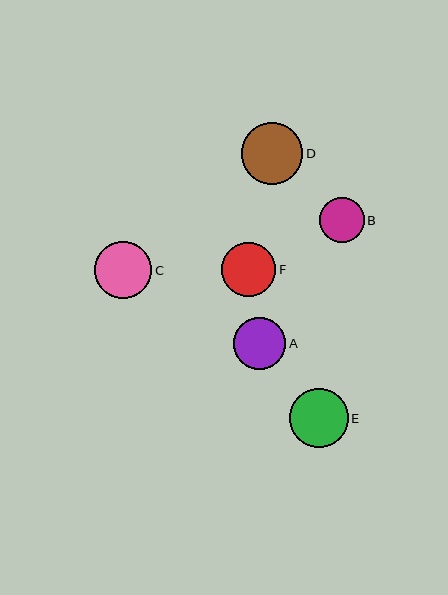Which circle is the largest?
Circle D is the largest with a size of approximately 61 pixels.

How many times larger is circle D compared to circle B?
Circle D is approximately 1.4 times the size of circle B.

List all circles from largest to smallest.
From largest to smallest: D, E, C, F, A, B.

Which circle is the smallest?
Circle B is the smallest with a size of approximately 45 pixels.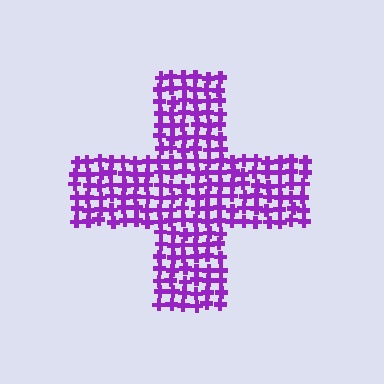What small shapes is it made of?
It is made of small crosses.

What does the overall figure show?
The overall figure shows a cross.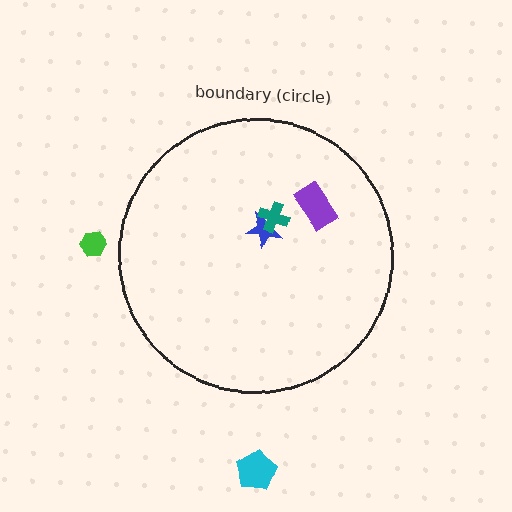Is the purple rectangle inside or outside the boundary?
Inside.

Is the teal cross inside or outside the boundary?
Inside.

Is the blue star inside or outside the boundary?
Inside.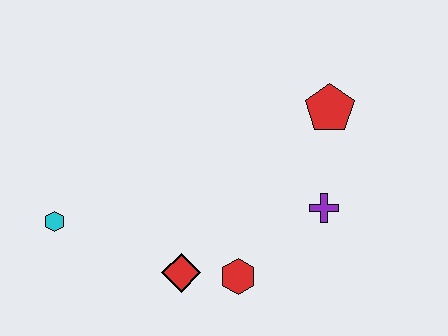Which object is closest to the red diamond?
The red hexagon is closest to the red diamond.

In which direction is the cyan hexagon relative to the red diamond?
The cyan hexagon is to the left of the red diamond.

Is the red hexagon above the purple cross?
No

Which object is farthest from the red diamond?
The red pentagon is farthest from the red diamond.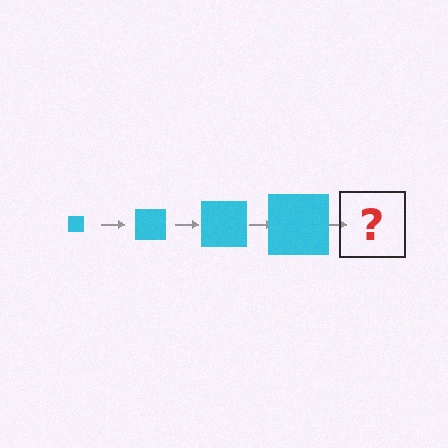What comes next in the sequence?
The next element should be a cyan square, larger than the previous one.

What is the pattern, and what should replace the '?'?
The pattern is that the square gets progressively larger each step. The '?' should be a cyan square, larger than the previous one.